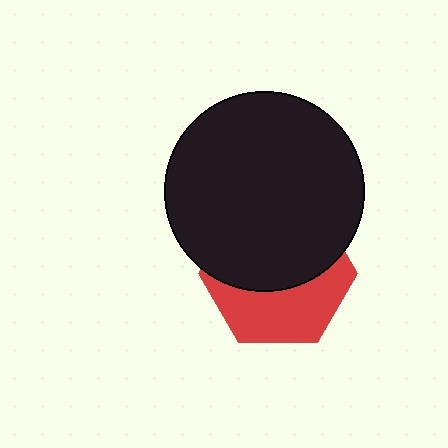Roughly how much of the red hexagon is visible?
A small part of it is visible (roughly 44%).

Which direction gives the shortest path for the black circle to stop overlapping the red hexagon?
Moving up gives the shortest separation.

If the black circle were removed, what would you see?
You would see the complete red hexagon.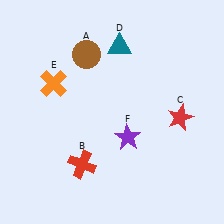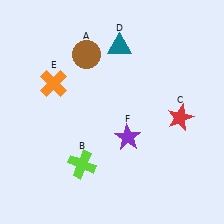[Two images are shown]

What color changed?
The cross (B) changed from red in Image 1 to lime in Image 2.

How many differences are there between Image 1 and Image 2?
There is 1 difference between the two images.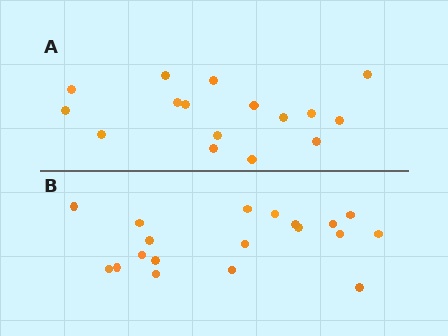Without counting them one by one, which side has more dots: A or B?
Region B (the bottom region) has more dots.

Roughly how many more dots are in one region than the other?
Region B has just a few more — roughly 2 or 3 more dots than region A.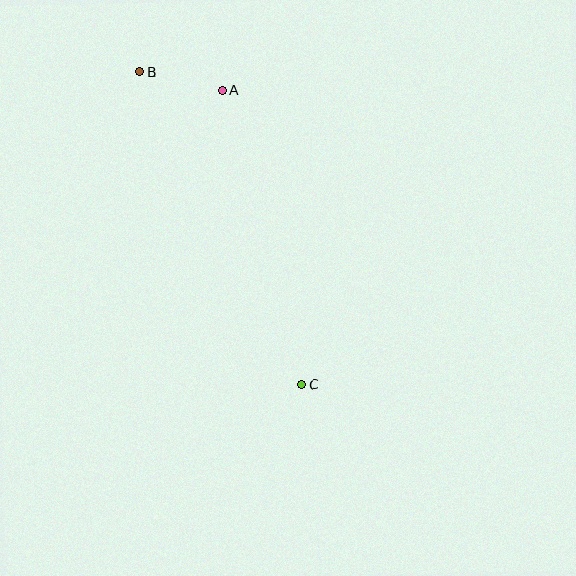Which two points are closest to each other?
Points A and B are closest to each other.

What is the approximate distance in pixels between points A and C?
The distance between A and C is approximately 305 pixels.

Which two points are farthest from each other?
Points B and C are farthest from each other.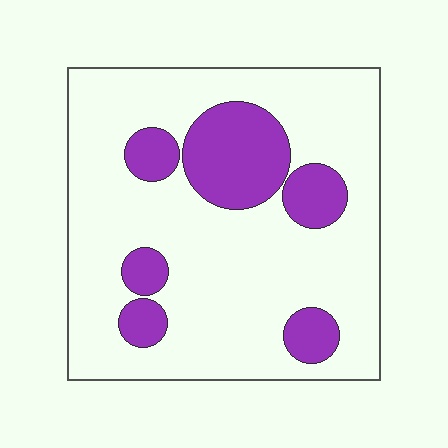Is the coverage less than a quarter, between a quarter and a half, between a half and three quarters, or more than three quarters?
Less than a quarter.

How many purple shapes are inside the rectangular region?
6.